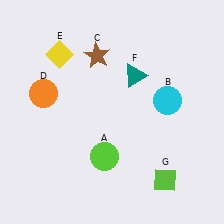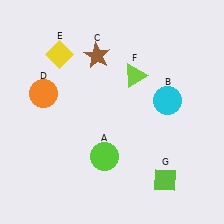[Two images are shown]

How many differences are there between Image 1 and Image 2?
There is 1 difference between the two images.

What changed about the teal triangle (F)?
In Image 1, F is teal. In Image 2, it changed to lime.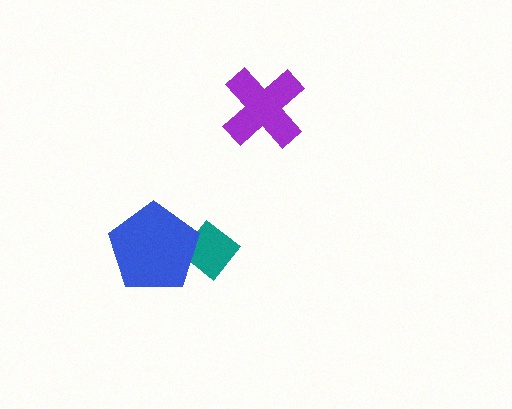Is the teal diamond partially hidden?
Yes, it is partially covered by another shape.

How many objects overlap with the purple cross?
0 objects overlap with the purple cross.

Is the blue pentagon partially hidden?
No, no other shape covers it.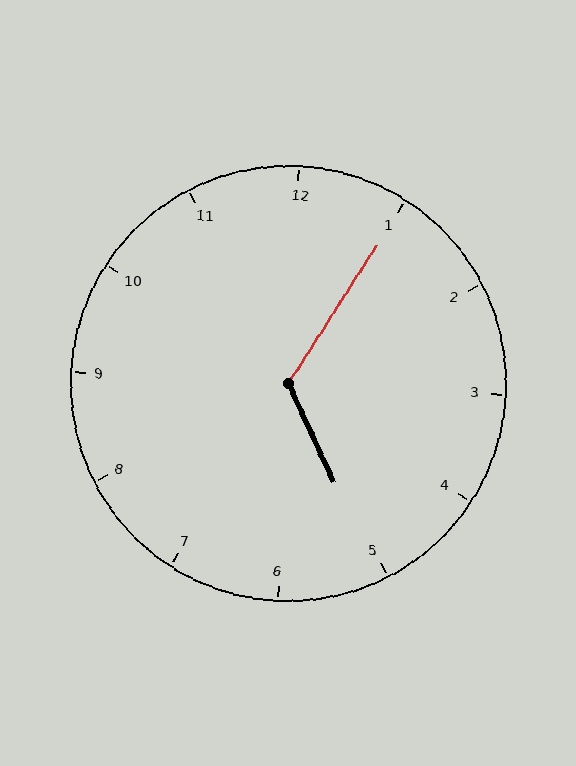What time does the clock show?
5:05.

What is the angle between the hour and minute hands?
Approximately 122 degrees.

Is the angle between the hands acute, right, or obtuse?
It is obtuse.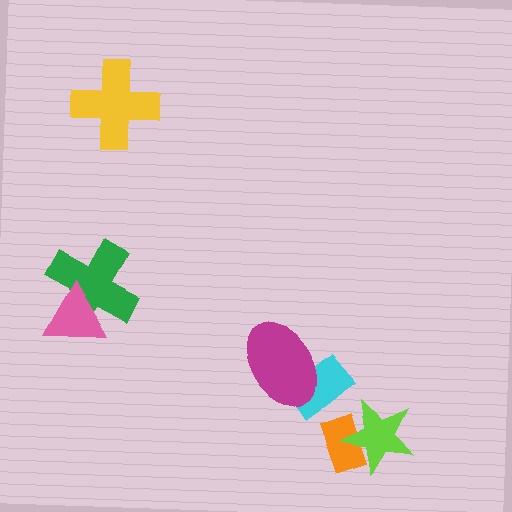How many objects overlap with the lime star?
1 object overlaps with the lime star.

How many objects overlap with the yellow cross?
0 objects overlap with the yellow cross.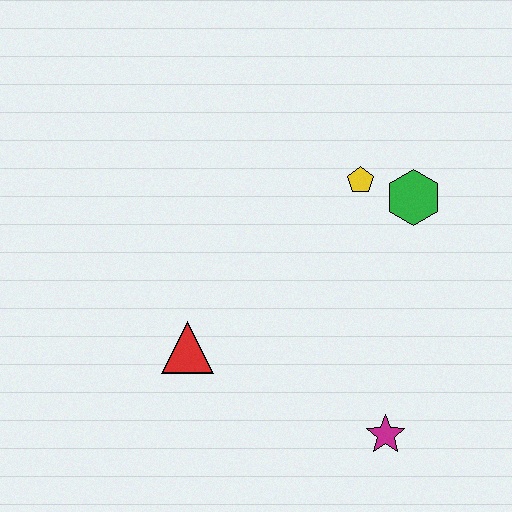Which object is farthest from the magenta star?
The yellow pentagon is farthest from the magenta star.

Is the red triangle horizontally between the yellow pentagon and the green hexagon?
No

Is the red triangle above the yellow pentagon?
No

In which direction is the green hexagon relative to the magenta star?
The green hexagon is above the magenta star.